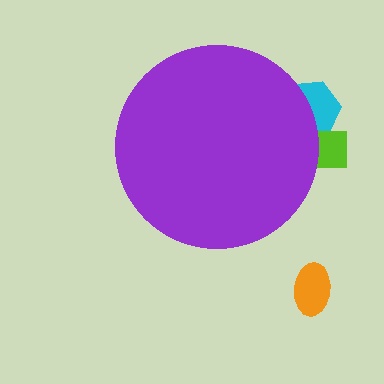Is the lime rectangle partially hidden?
Yes, the lime rectangle is partially hidden behind the purple circle.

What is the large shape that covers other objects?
A purple circle.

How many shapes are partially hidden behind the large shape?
2 shapes are partially hidden.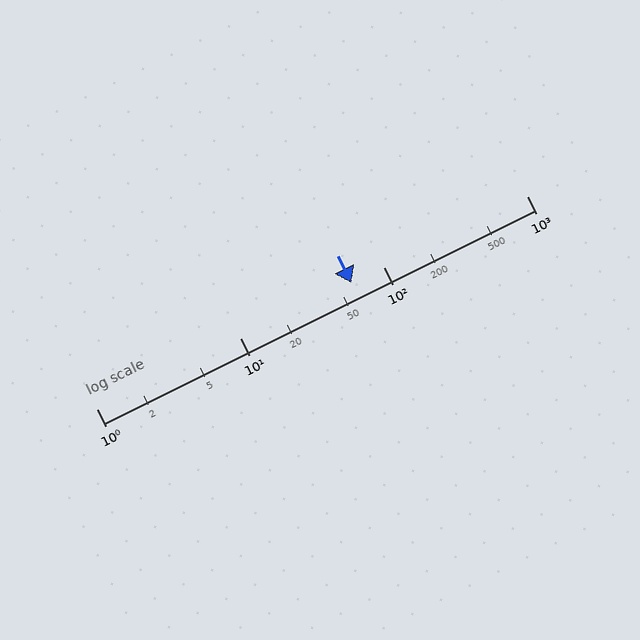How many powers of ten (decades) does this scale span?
The scale spans 3 decades, from 1 to 1000.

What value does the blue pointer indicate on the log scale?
The pointer indicates approximately 60.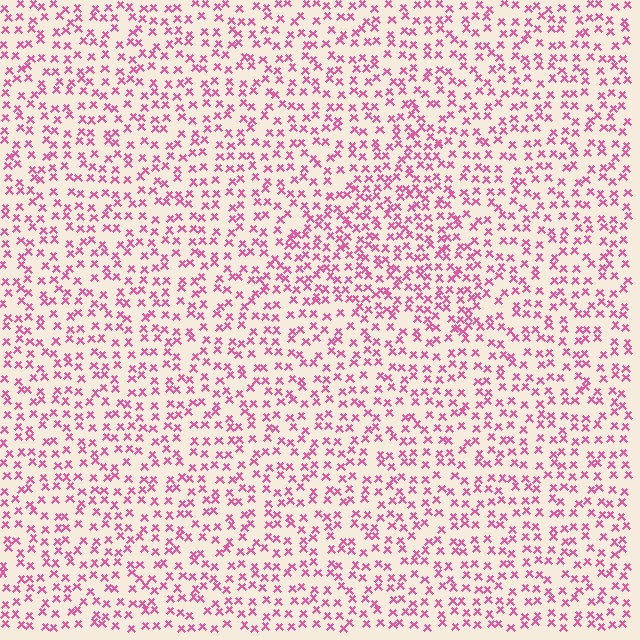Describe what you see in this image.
The image contains small pink elements arranged at two different densities. A triangle-shaped region is visible where the elements are more densely packed than the surrounding area.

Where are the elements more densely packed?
The elements are more densely packed inside the triangle boundary.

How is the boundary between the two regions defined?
The boundary is defined by a change in element density (approximately 1.5x ratio). All elements are the same color, size, and shape.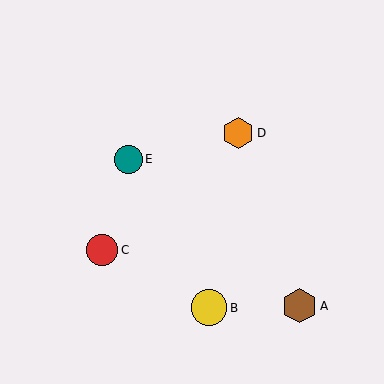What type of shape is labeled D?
Shape D is an orange hexagon.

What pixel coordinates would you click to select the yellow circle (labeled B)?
Click at (209, 308) to select the yellow circle B.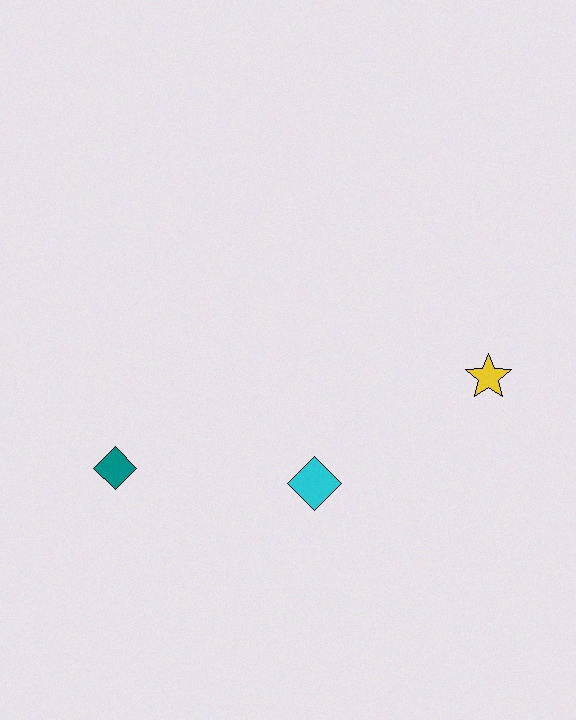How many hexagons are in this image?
There are no hexagons.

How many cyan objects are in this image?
There is 1 cyan object.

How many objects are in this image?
There are 3 objects.